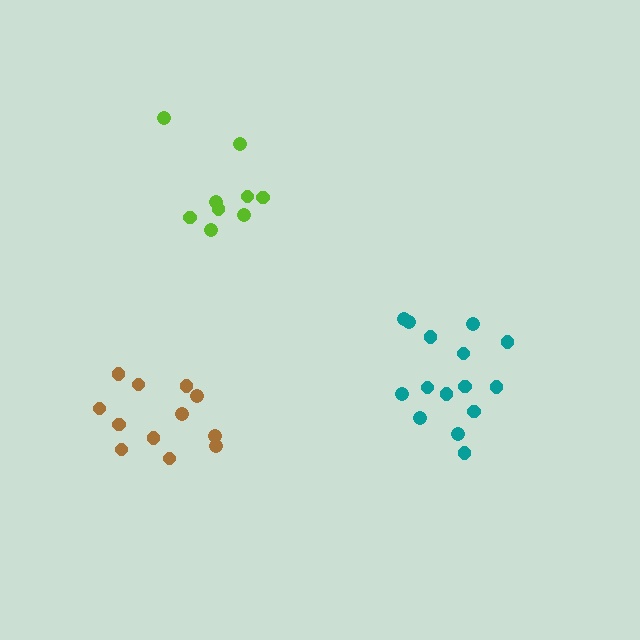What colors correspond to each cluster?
The clusters are colored: brown, teal, lime.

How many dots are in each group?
Group 1: 12 dots, Group 2: 15 dots, Group 3: 9 dots (36 total).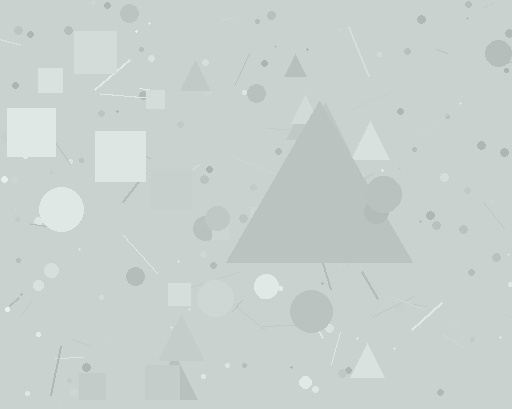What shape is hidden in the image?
A triangle is hidden in the image.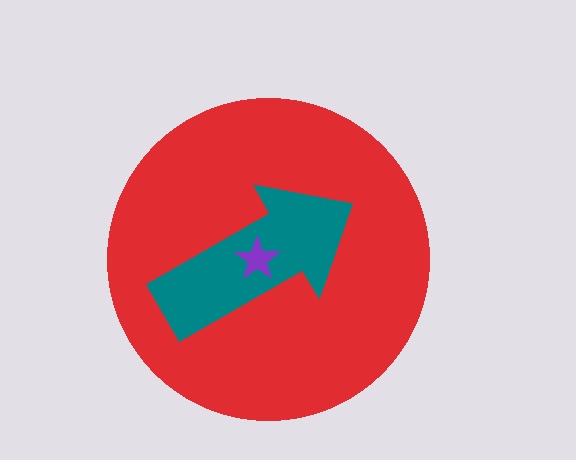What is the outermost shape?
The red circle.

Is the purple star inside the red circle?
Yes.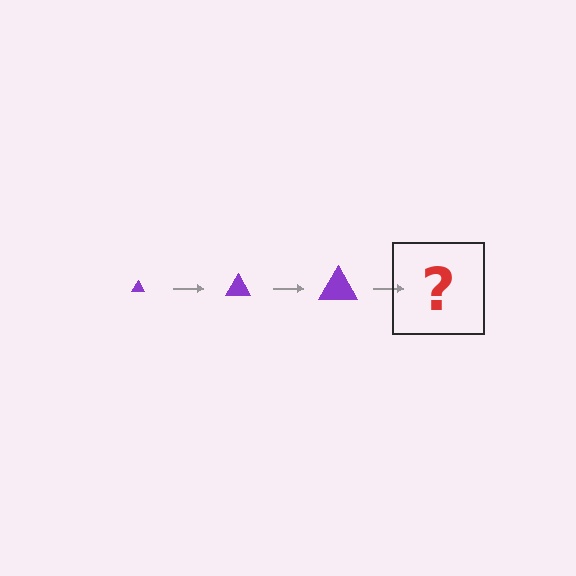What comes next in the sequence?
The next element should be a purple triangle, larger than the previous one.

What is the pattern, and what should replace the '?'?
The pattern is that the triangle gets progressively larger each step. The '?' should be a purple triangle, larger than the previous one.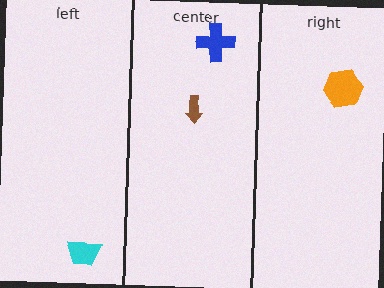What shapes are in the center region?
The blue cross, the brown arrow.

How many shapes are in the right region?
1.